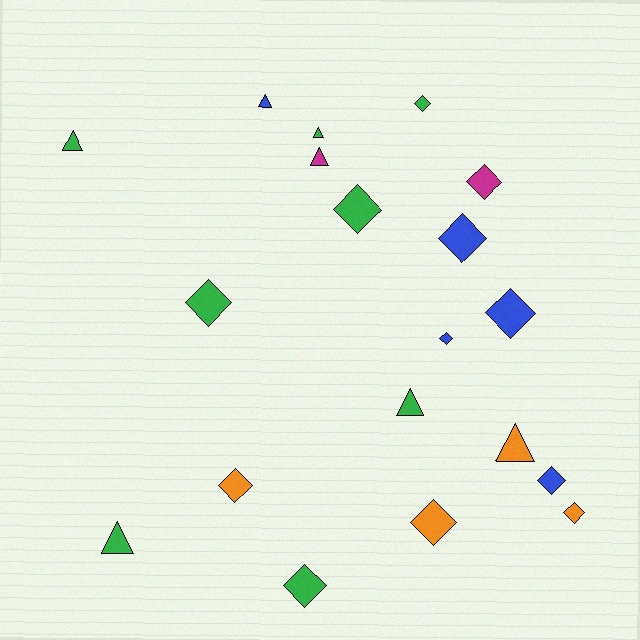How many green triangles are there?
There are 4 green triangles.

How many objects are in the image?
There are 19 objects.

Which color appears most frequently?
Green, with 8 objects.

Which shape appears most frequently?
Diamond, with 12 objects.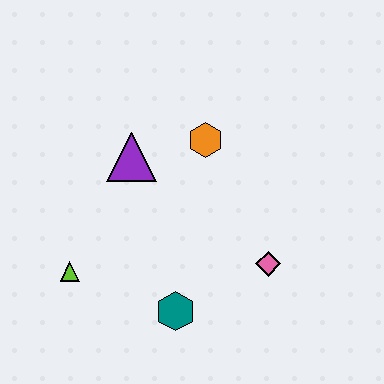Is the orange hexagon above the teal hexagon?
Yes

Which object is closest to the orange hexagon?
The purple triangle is closest to the orange hexagon.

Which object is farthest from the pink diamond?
The lime triangle is farthest from the pink diamond.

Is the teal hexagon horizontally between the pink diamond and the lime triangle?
Yes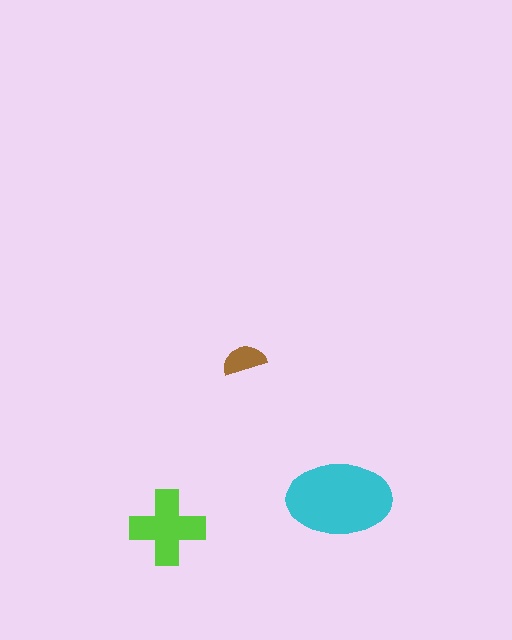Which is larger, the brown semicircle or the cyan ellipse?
The cyan ellipse.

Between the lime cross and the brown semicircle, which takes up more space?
The lime cross.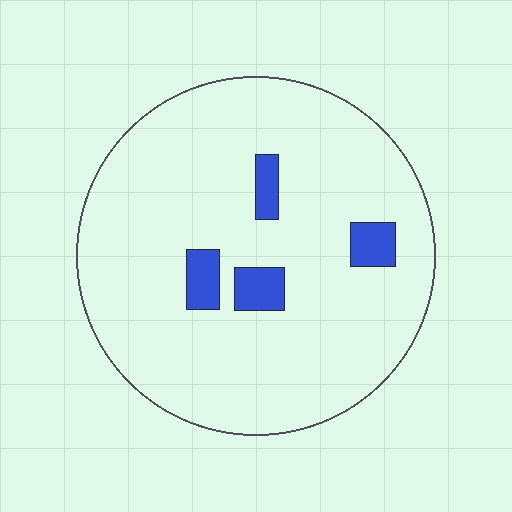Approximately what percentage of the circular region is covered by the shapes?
Approximately 10%.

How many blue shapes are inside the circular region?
4.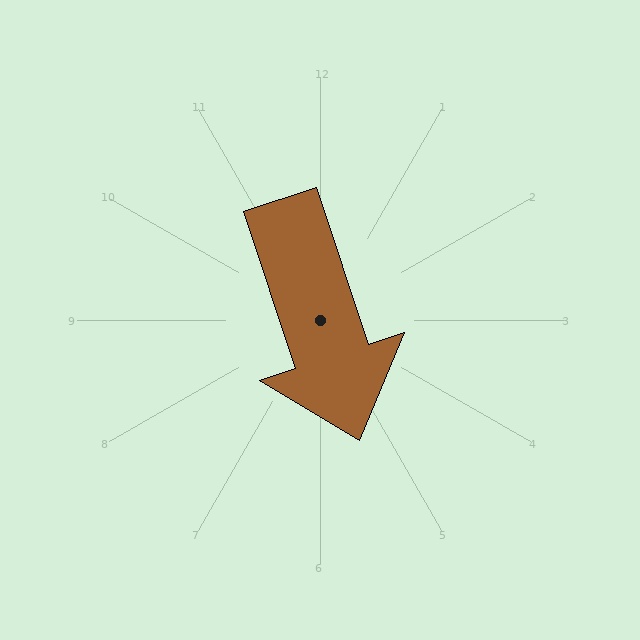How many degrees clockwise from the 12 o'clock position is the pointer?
Approximately 162 degrees.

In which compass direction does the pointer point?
South.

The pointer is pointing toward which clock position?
Roughly 5 o'clock.